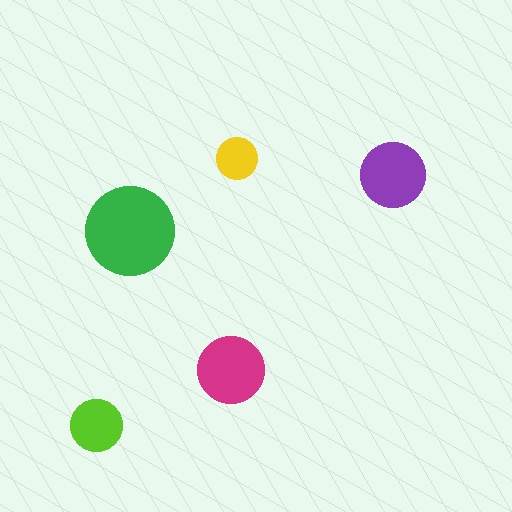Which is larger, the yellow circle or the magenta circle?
The magenta one.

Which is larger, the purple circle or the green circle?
The green one.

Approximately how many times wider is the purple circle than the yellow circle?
About 1.5 times wider.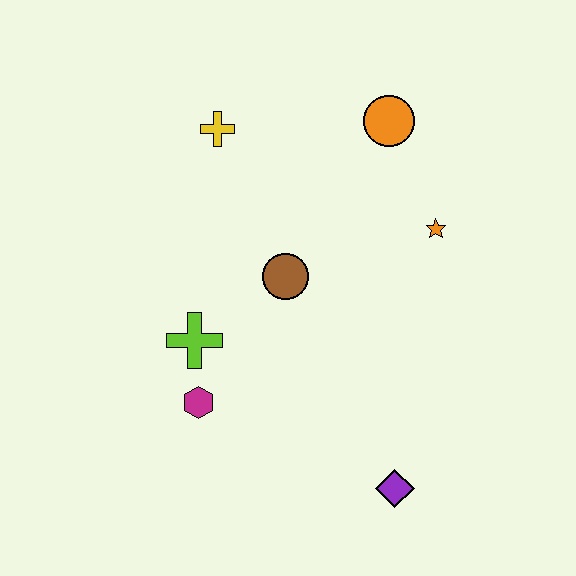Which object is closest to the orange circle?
The orange star is closest to the orange circle.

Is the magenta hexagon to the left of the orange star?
Yes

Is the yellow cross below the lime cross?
No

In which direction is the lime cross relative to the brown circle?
The lime cross is to the left of the brown circle.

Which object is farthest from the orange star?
The magenta hexagon is farthest from the orange star.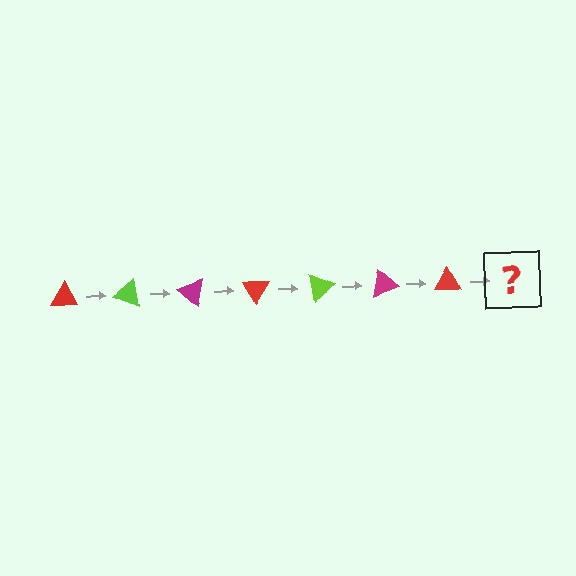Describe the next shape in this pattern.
It should be a lime triangle, rotated 140 degrees from the start.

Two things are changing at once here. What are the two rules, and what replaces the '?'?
The two rules are that it rotates 20 degrees each step and the color cycles through red, lime, and magenta. The '?' should be a lime triangle, rotated 140 degrees from the start.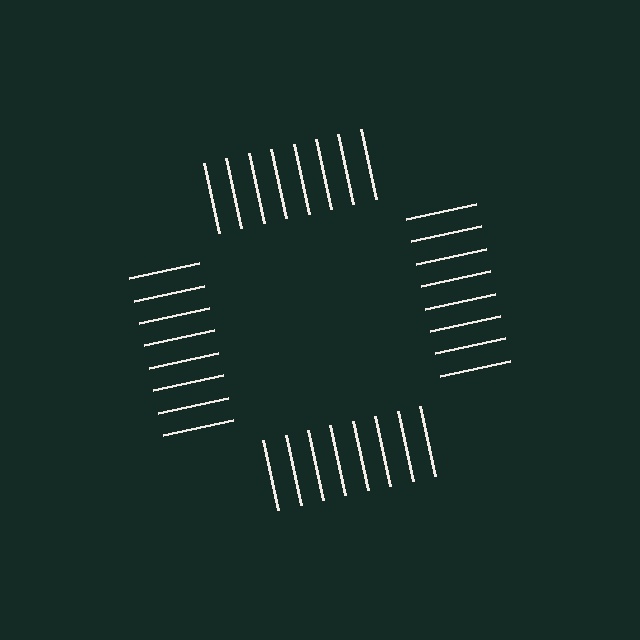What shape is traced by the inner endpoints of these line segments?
An illusory square — the line segments terminate on its edges but no continuous stroke is drawn.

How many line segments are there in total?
32 — 8 along each of the 4 edges.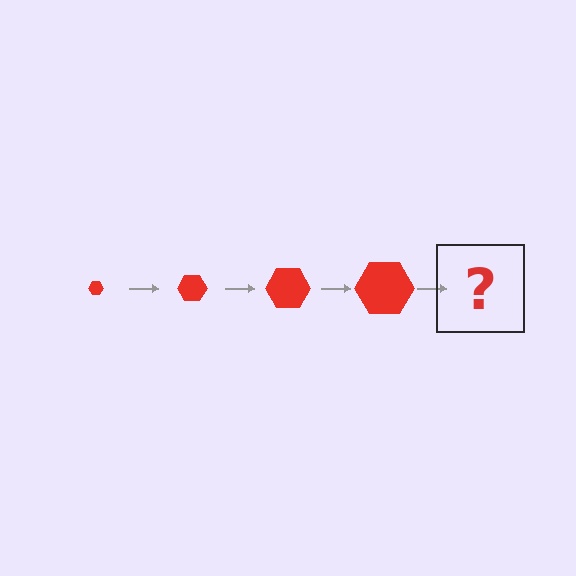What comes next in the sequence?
The next element should be a red hexagon, larger than the previous one.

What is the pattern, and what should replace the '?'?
The pattern is that the hexagon gets progressively larger each step. The '?' should be a red hexagon, larger than the previous one.